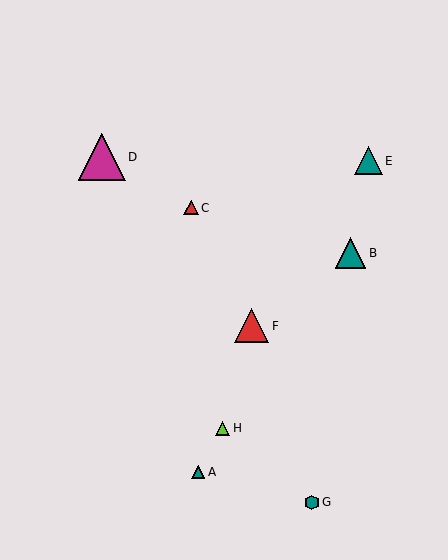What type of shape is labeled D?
Shape D is a magenta triangle.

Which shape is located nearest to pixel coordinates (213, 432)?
The lime triangle (labeled H) at (223, 428) is nearest to that location.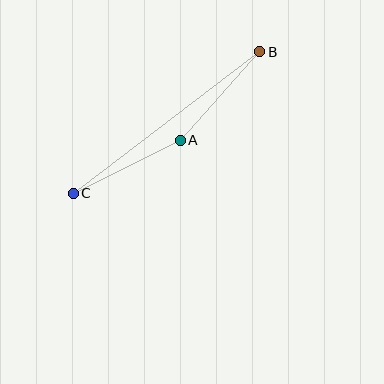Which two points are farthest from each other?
Points B and C are farthest from each other.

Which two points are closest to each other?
Points A and B are closest to each other.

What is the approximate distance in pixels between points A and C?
The distance between A and C is approximately 120 pixels.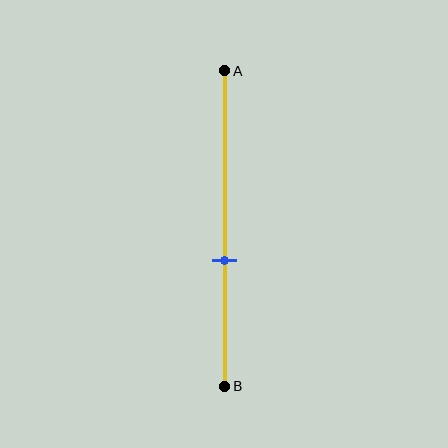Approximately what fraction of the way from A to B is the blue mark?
The blue mark is approximately 60% of the way from A to B.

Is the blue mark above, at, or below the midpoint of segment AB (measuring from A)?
The blue mark is below the midpoint of segment AB.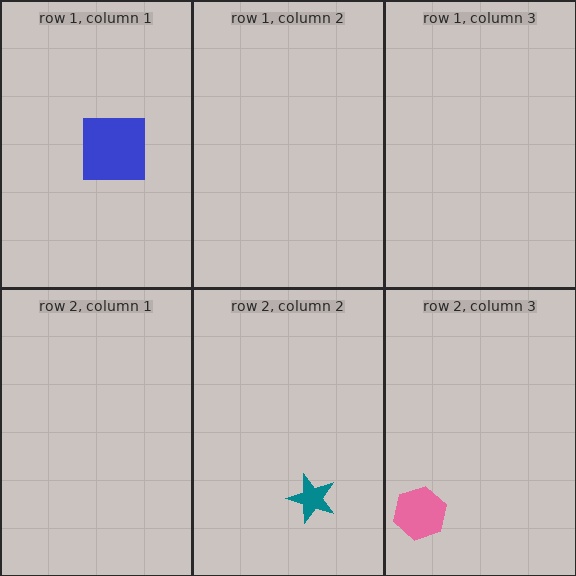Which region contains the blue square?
The row 1, column 1 region.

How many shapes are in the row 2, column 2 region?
1.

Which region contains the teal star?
The row 2, column 2 region.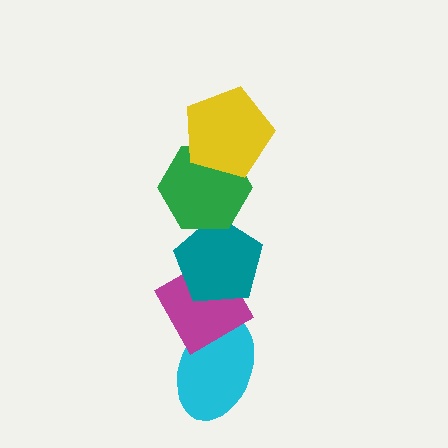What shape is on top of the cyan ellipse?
The magenta diamond is on top of the cyan ellipse.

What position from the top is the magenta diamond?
The magenta diamond is 4th from the top.